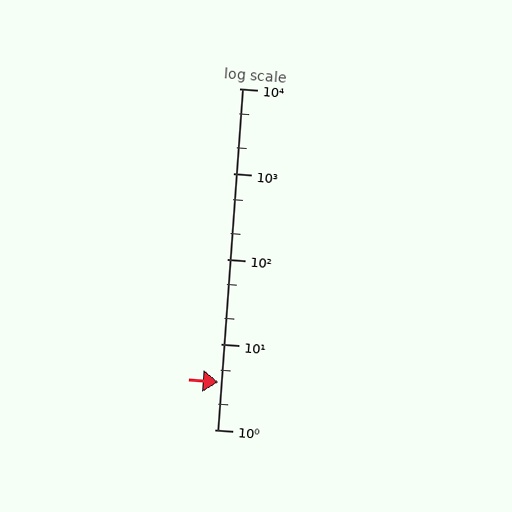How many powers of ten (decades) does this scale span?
The scale spans 4 decades, from 1 to 10000.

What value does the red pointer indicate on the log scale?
The pointer indicates approximately 3.6.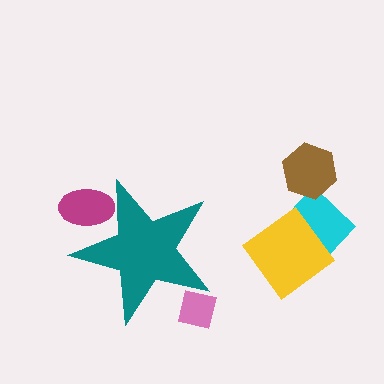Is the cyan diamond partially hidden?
No, the cyan diamond is fully visible.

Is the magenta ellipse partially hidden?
Yes, the magenta ellipse is partially hidden behind the teal star.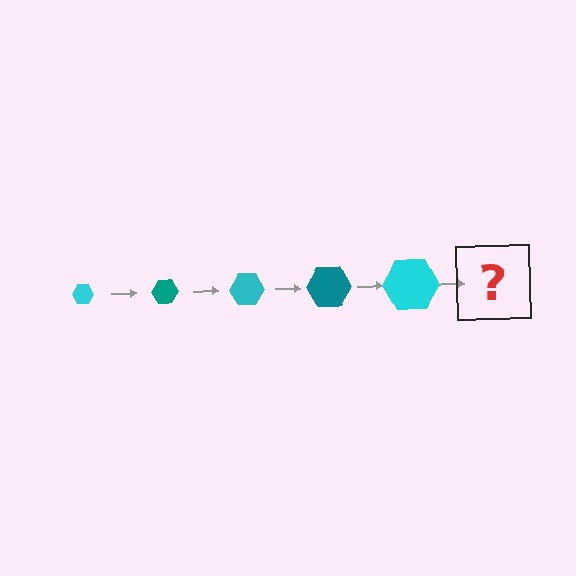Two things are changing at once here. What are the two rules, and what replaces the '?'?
The two rules are that the hexagon grows larger each step and the color cycles through cyan and teal. The '?' should be a teal hexagon, larger than the previous one.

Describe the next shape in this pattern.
It should be a teal hexagon, larger than the previous one.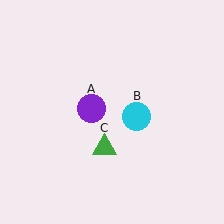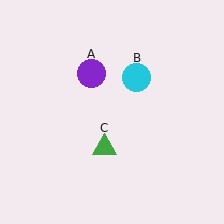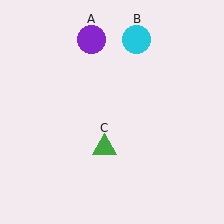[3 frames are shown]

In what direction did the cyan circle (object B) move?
The cyan circle (object B) moved up.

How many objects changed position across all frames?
2 objects changed position: purple circle (object A), cyan circle (object B).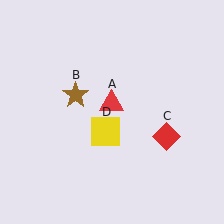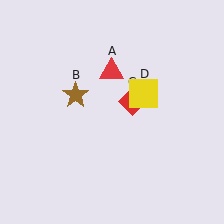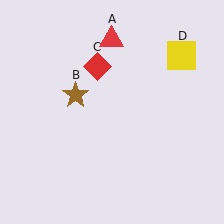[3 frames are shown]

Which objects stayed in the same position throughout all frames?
Brown star (object B) remained stationary.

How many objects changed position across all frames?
3 objects changed position: red triangle (object A), red diamond (object C), yellow square (object D).